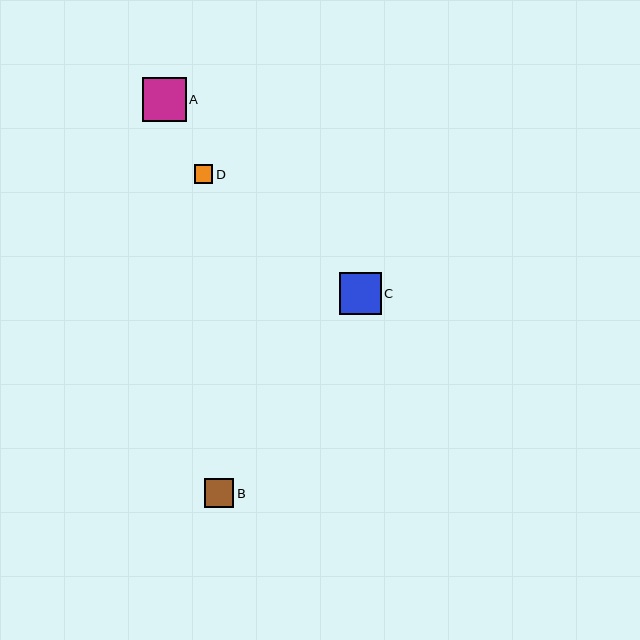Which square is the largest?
Square A is the largest with a size of approximately 44 pixels.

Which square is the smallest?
Square D is the smallest with a size of approximately 19 pixels.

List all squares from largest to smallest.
From largest to smallest: A, C, B, D.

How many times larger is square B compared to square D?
Square B is approximately 1.6 times the size of square D.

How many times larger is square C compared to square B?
Square C is approximately 1.4 times the size of square B.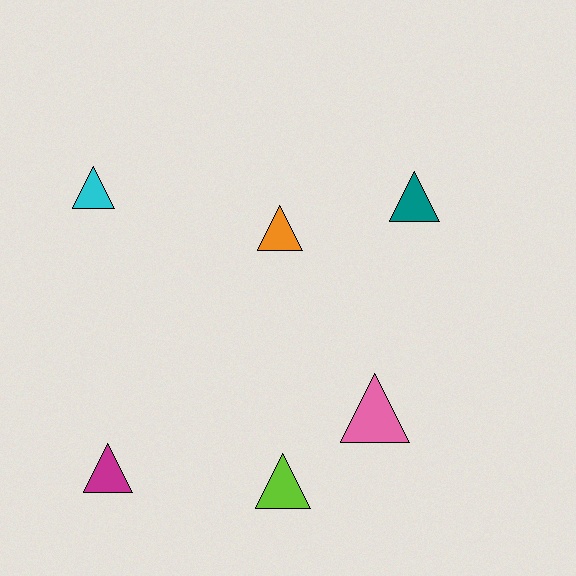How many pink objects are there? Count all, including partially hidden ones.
There is 1 pink object.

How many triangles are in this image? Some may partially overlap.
There are 6 triangles.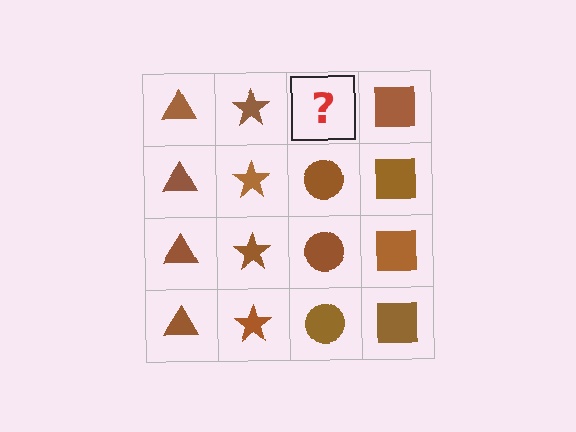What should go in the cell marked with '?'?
The missing cell should contain a brown circle.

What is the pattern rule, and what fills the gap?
The rule is that each column has a consistent shape. The gap should be filled with a brown circle.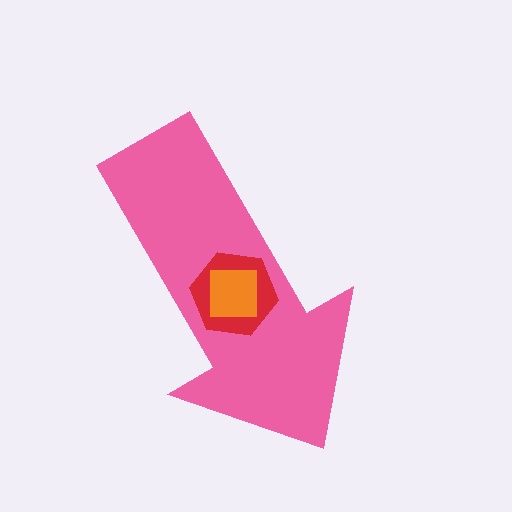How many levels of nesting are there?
3.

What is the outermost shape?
The pink arrow.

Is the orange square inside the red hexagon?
Yes.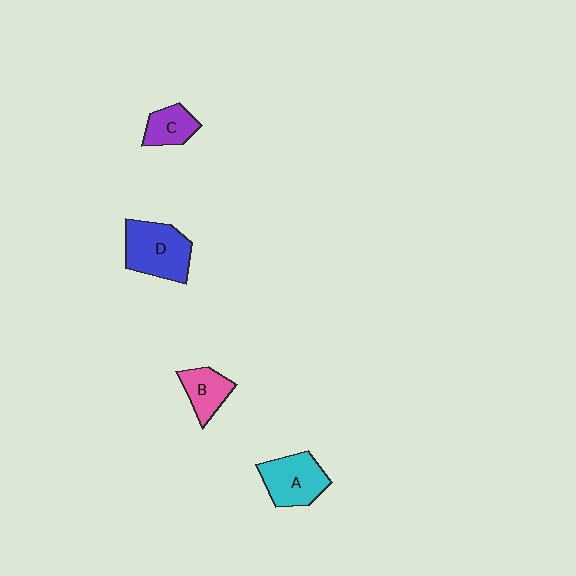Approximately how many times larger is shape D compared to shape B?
Approximately 1.7 times.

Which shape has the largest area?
Shape D (blue).